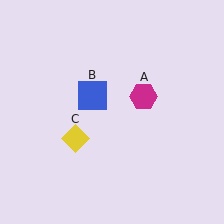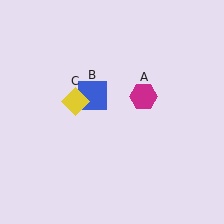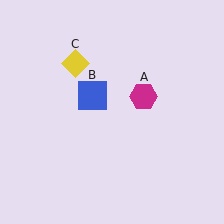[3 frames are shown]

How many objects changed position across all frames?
1 object changed position: yellow diamond (object C).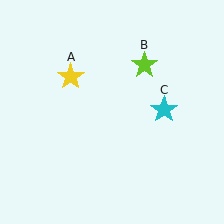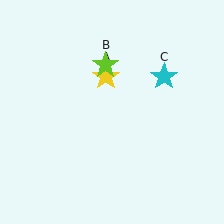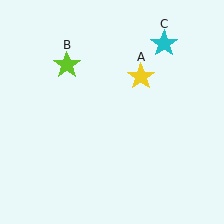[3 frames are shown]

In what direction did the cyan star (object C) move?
The cyan star (object C) moved up.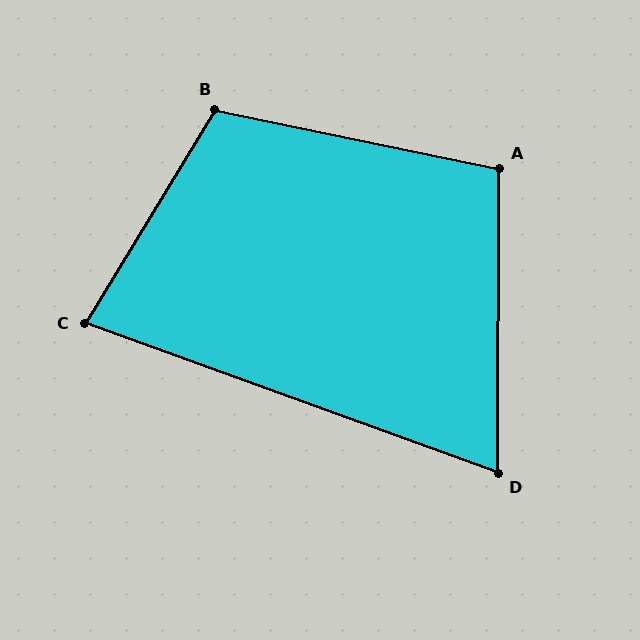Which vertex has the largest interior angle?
B, at approximately 110 degrees.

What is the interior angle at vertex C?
Approximately 79 degrees (acute).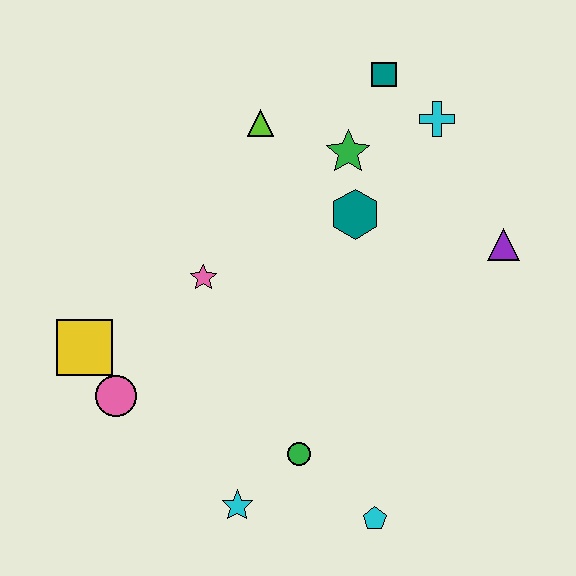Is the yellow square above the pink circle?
Yes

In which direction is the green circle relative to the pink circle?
The green circle is to the right of the pink circle.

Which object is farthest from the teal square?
The cyan star is farthest from the teal square.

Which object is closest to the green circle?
The cyan star is closest to the green circle.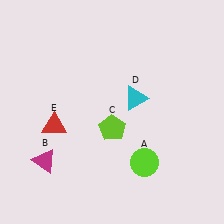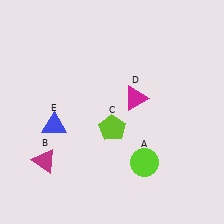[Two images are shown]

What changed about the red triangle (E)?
In Image 1, E is red. In Image 2, it changed to blue.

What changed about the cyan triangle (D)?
In Image 1, D is cyan. In Image 2, it changed to magenta.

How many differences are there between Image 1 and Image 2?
There are 2 differences between the two images.